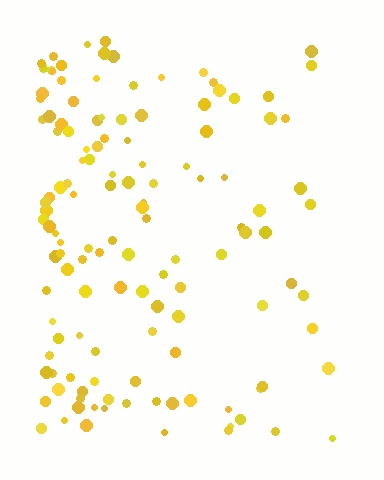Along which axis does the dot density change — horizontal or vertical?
Horizontal.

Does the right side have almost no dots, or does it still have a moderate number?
Still a moderate number, just noticeably fewer than the left.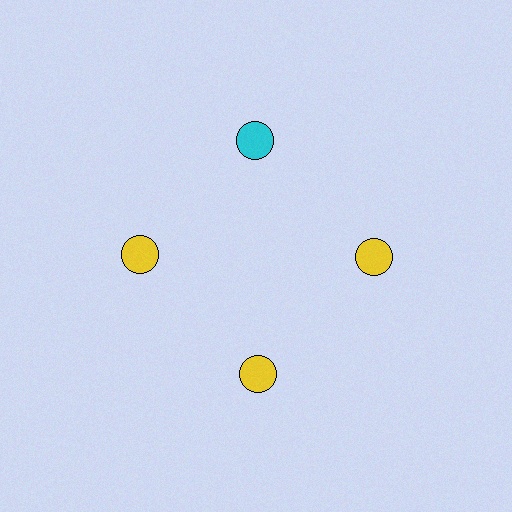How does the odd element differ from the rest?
It has a different color: cyan instead of yellow.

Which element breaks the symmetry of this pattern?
The cyan circle at roughly the 12 o'clock position breaks the symmetry. All other shapes are yellow circles.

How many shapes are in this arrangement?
There are 4 shapes arranged in a ring pattern.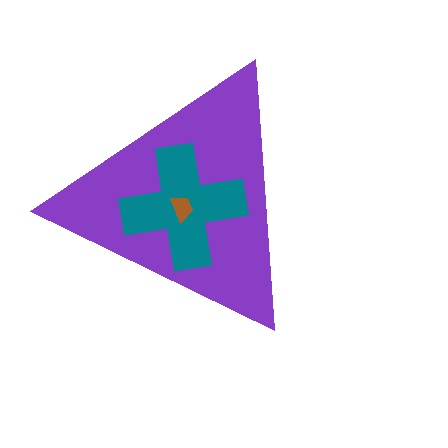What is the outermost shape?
The purple triangle.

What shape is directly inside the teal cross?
The brown trapezoid.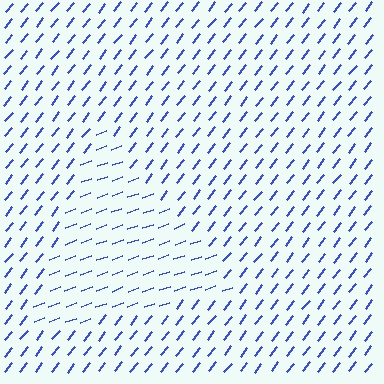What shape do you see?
I see a triangle.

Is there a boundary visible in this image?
Yes, there is a texture boundary formed by a change in line orientation.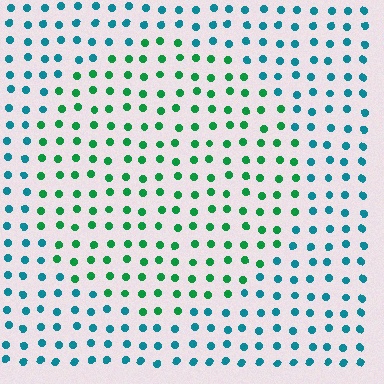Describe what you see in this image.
The image is filled with small teal elements in a uniform arrangement. A circle-shaped region is visible where the elements are tinted to a slightly different hue, forming a subtle color boundary.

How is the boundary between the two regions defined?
The boundary is defined purely by a slight shift in hue (about 45 degrees). Spacing, size, and orientation are identical on both sides.